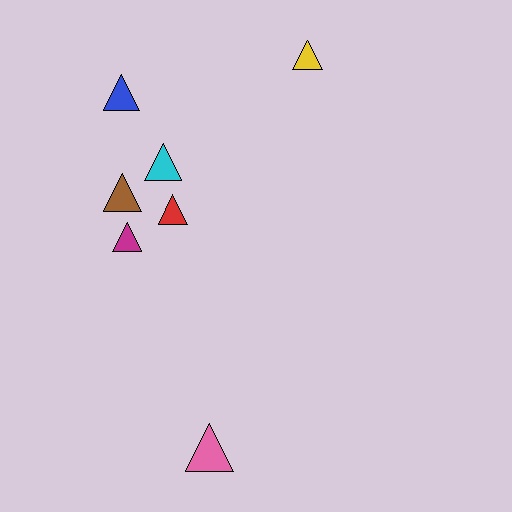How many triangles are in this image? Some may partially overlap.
There are 7 triangles.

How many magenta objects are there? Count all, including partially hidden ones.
There is 1 magenta object.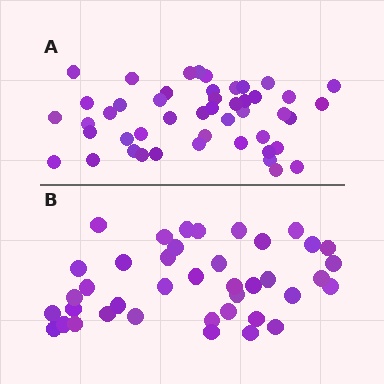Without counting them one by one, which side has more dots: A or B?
Region A (the top region) has more dots.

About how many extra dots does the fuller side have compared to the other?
Region A has roughly 8 or so more dots than region B.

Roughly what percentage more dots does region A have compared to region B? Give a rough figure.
About 20% more.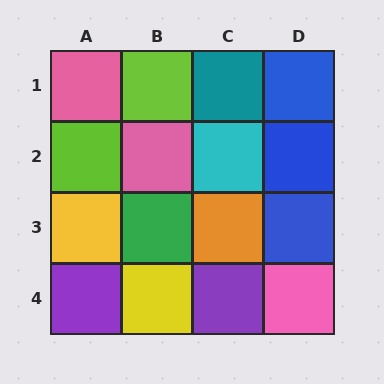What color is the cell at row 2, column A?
Lime.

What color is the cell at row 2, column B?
Pink.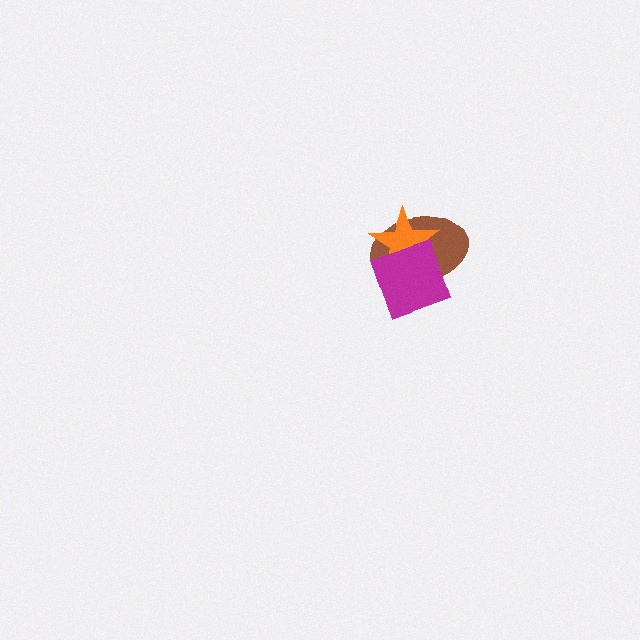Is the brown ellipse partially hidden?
Yes, it is partially covered by another shape.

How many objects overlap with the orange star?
2 objects overlap with the orange star.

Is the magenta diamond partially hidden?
No, no other shape covers it.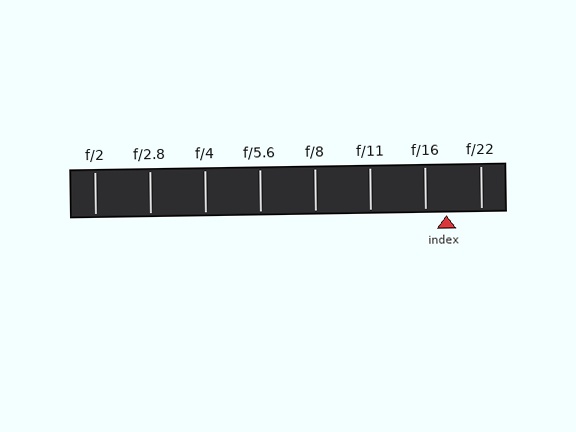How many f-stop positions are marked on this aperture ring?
There are 8 f-stop positions marked.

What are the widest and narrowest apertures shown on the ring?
The widest aperture shown is f/2 and the narrowest is f/22.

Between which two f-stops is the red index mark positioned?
The index mark is between f/16 and f/22.